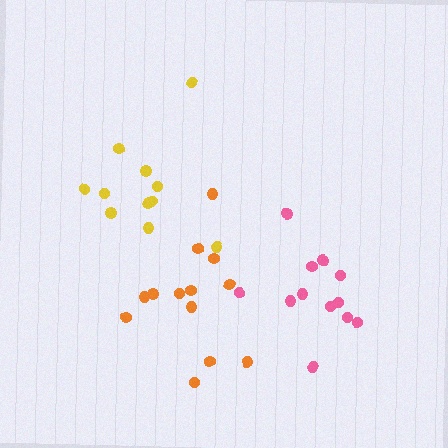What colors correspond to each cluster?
The clusters are colored: orange, yellow, pink.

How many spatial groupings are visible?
There are 3 spatial groupings.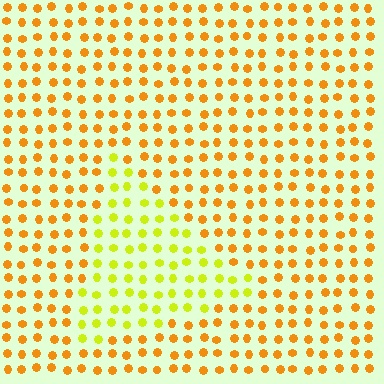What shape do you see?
I see a triangle.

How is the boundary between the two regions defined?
The boundary is defined purely by a slight shift in hue (about 36 degrees). Spacing, size, and orientation are identical on both sides.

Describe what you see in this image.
The image is filled with small orange elements in a uniform arrangement. A triangle-shaped region is visible where the elements are tinted to a slightly different hue, forming a subtle color boundary.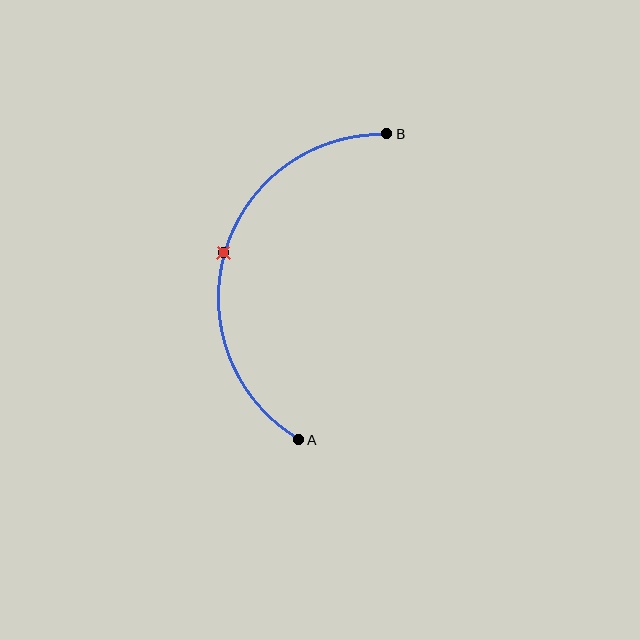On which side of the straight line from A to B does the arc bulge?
The arc bulges to the left of the straight line connecting A and B.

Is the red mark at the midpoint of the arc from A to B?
Yes. The red mark lies on the arc at equal arc-length from both A and B — it is the arc midpoint.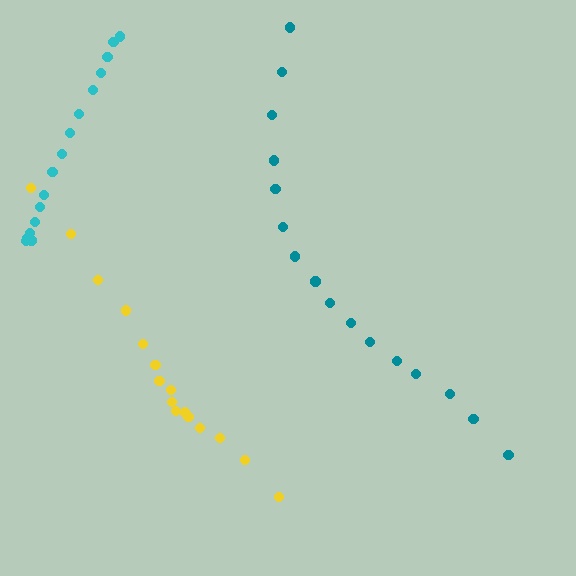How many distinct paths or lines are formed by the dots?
There are 3 distinct paths.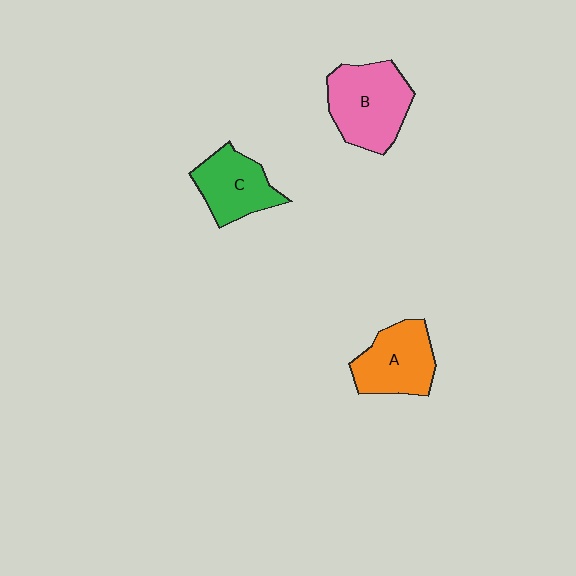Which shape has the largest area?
Shape B (pink).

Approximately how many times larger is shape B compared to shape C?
Approximately 1.3 times.